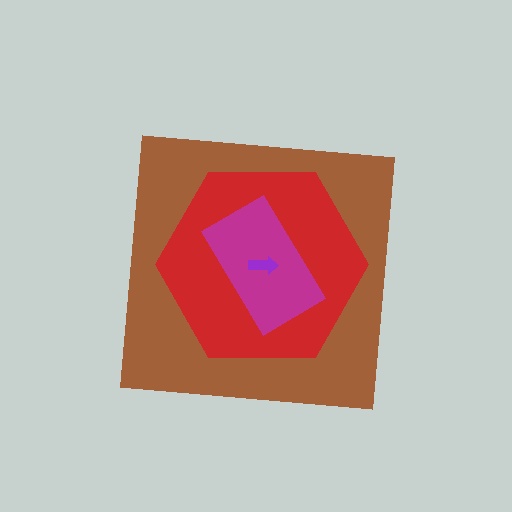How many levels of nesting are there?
4.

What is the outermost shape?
The brown square.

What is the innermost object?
The purple arrow.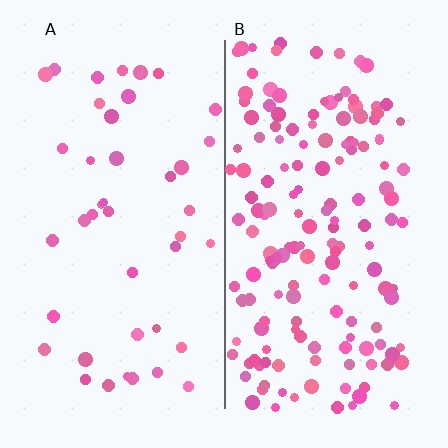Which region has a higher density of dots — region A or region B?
B (the right).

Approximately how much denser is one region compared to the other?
Approximately 3.7× — region B over region A.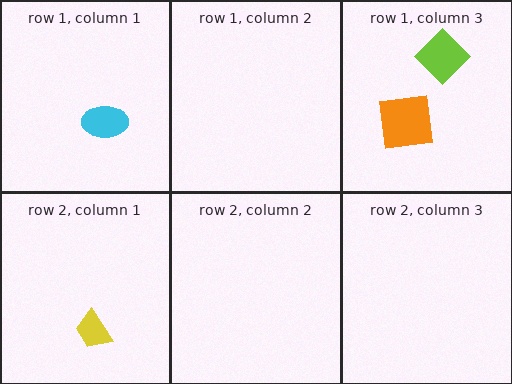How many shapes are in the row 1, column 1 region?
1.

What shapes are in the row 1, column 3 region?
The orange square, the lime diamond.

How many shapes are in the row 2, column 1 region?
1.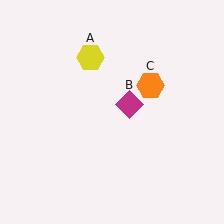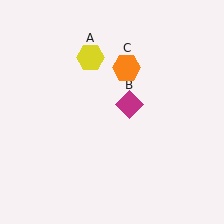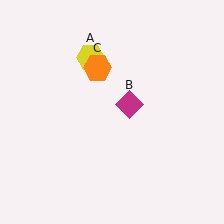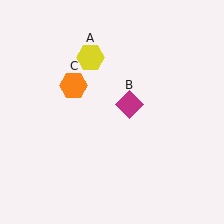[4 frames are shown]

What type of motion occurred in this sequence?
The orange hexagon (object C) rotated counterclockwise around the center of the scene.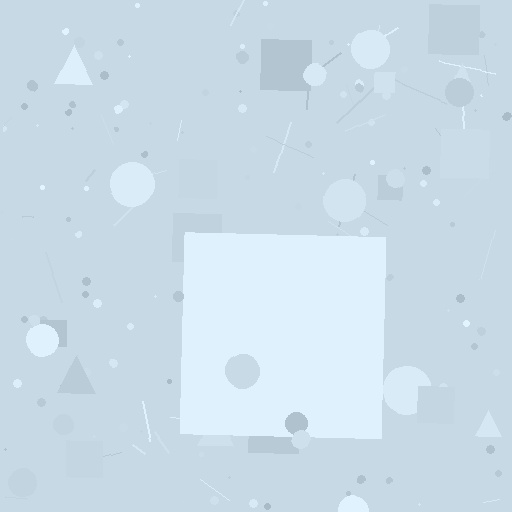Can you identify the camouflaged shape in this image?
The camouflaged shape is a square.